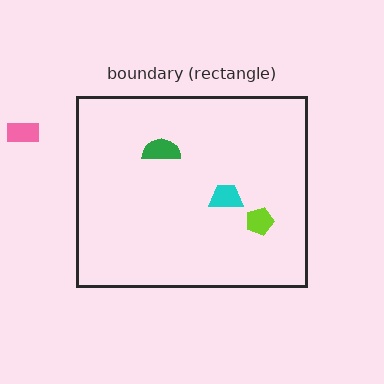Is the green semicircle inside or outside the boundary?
Inside.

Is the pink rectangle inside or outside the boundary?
Outside.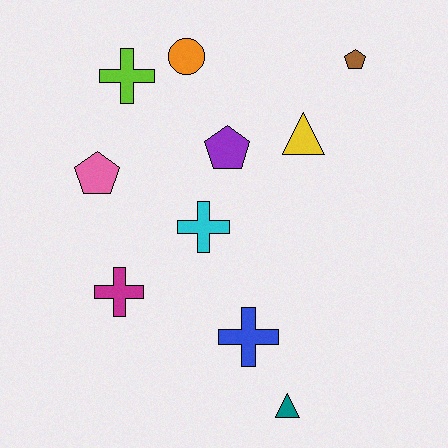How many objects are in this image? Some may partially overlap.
There are 10 objects.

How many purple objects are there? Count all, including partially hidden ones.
There is 1 purple object.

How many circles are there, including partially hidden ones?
There is 1 circle.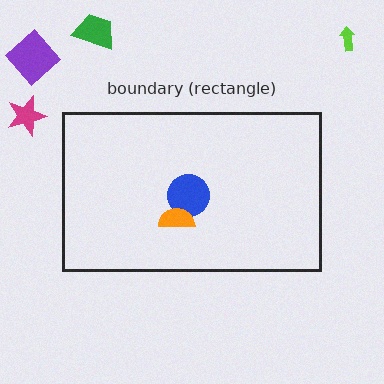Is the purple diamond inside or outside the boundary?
Outside.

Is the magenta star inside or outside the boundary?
Outside.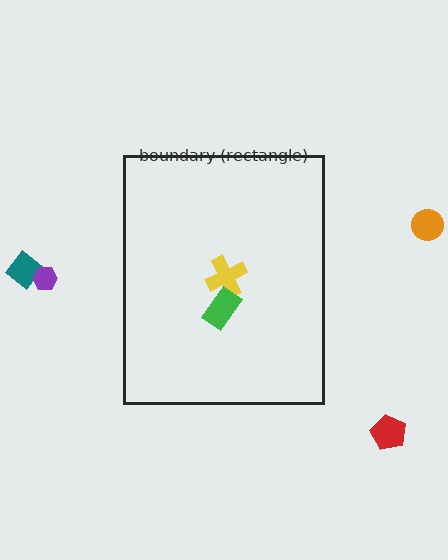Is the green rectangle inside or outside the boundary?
Inside.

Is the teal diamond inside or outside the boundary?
Outside.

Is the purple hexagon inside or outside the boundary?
Outside.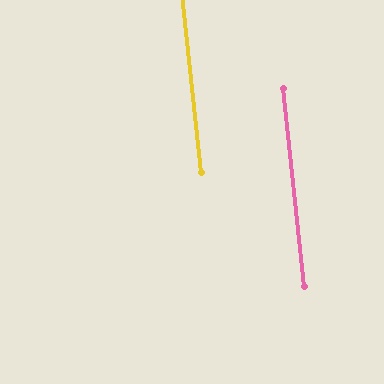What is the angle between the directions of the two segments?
Approximately 0 degrees.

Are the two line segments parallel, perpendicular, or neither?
Parallel — their directions differ by only 0.1°.